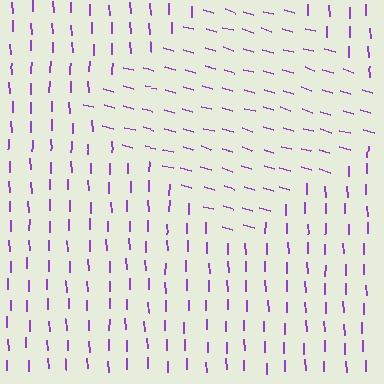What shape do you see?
I see a diamond.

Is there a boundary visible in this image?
Yes, there is a texture boundary formed by a change in line orientation.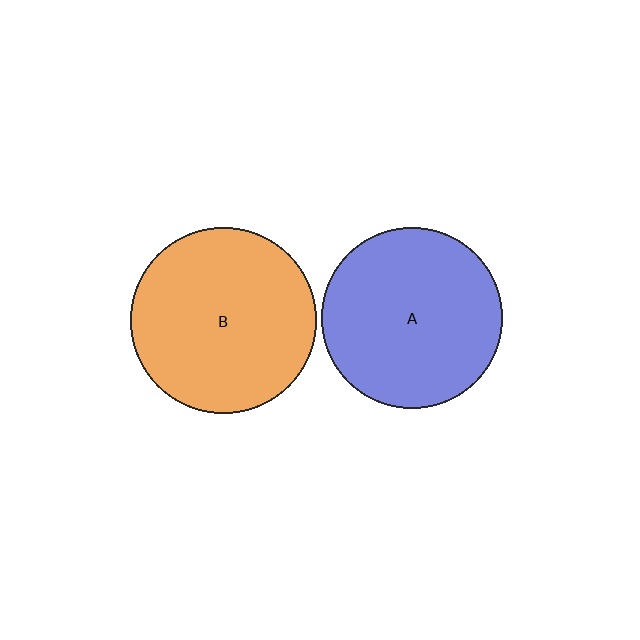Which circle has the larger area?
Circle B (orange).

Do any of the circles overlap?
No, none of the circles overlap.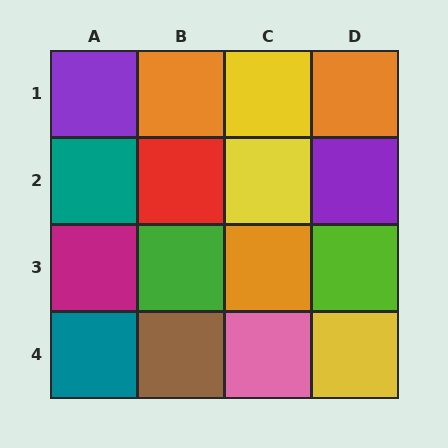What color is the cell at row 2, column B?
Red.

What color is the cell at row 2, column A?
Teal.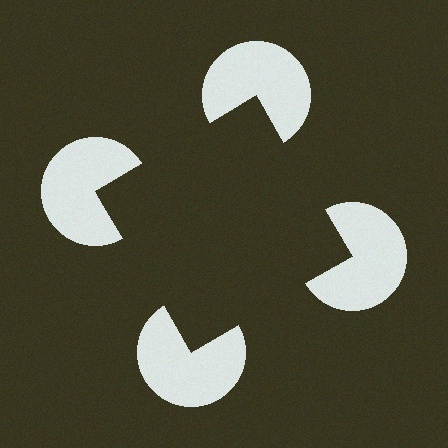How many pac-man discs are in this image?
There are 4 — one at each vertex of the illusory square.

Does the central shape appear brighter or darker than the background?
It typically appears slightly darker than the background, even though no actual brightness change is drawn.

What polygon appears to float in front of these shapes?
An illusory square — its edges are inferred from the aligned wedge cuts in the pac-man discs, not physically drawn.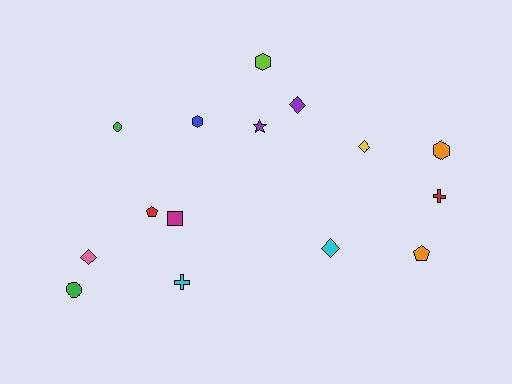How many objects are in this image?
There are 15 objects.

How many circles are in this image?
There are 2 circles.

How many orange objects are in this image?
There are 2 orange objects.